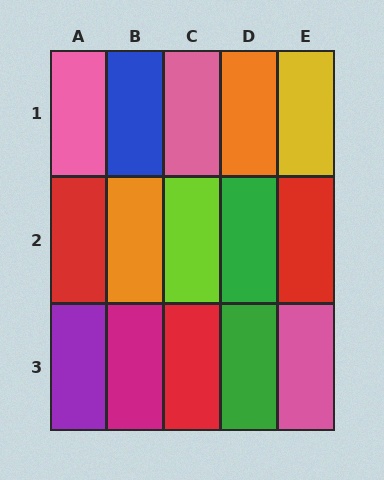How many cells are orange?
2 cells are orange.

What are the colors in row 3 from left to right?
Purple, magenta, red, green, pink.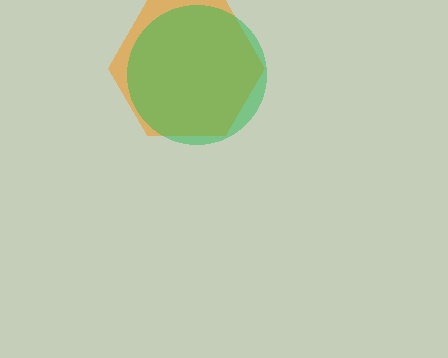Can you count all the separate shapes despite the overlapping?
Yes, there are 2 separate shapes.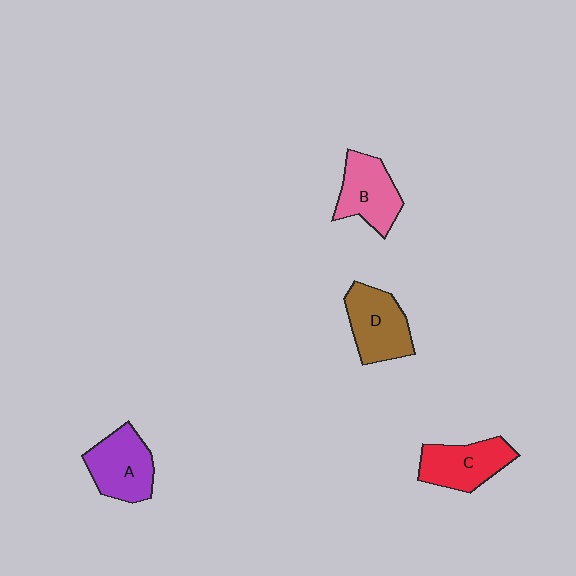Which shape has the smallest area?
Shape B (pink).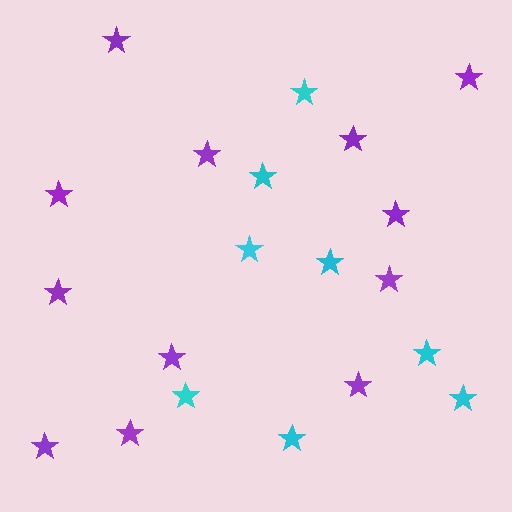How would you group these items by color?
There are 2 groups: one group of cyan stars (8) and one group of purple stars (12).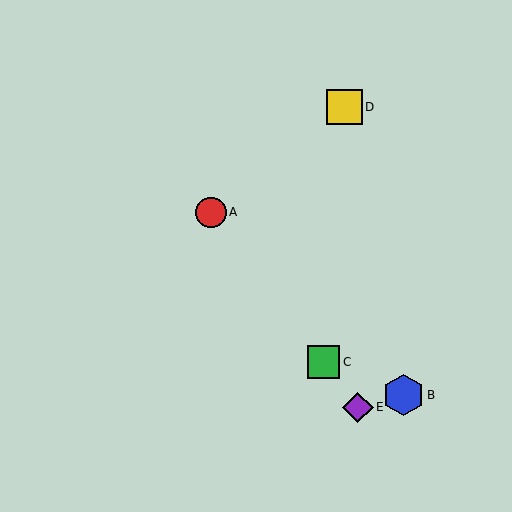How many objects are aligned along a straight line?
3 objects (A, C, E) are aligned along a straight line.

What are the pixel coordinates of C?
Object C is at (324, 362).